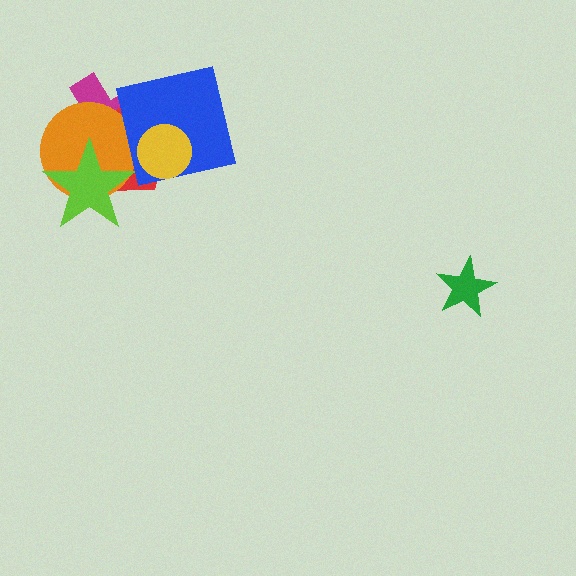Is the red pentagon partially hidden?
Yes, it is partially covered by another shape.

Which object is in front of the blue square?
The yellow circle is in front of the blue square.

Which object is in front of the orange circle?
The lime star is in front of the orange circle.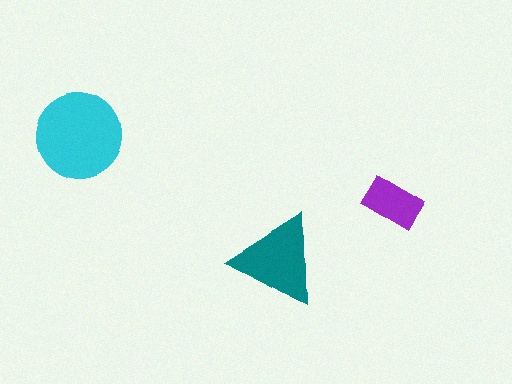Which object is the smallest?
The purple rectangle.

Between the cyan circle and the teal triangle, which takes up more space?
The cyan circle.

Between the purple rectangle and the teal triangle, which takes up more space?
The teal triangle.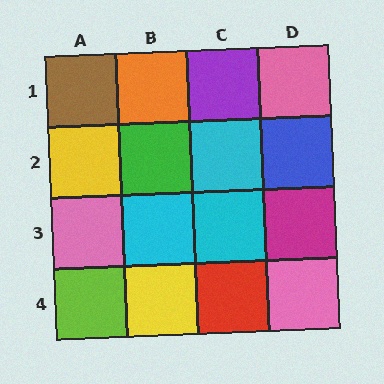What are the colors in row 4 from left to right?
Lime, yellow, red, pink.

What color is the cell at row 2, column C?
Cyan.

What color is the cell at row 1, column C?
Purple.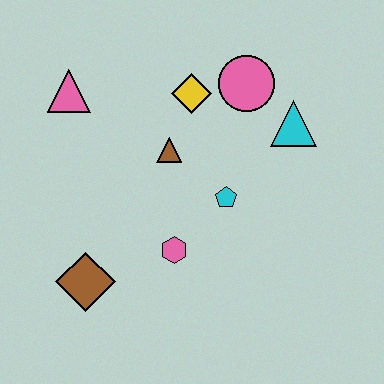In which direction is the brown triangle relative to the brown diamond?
The brown triangle is above the brown diamond.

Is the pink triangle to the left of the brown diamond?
Yes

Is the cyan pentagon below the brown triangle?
Yes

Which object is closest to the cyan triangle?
The pink circle is closest to the cyan triangle.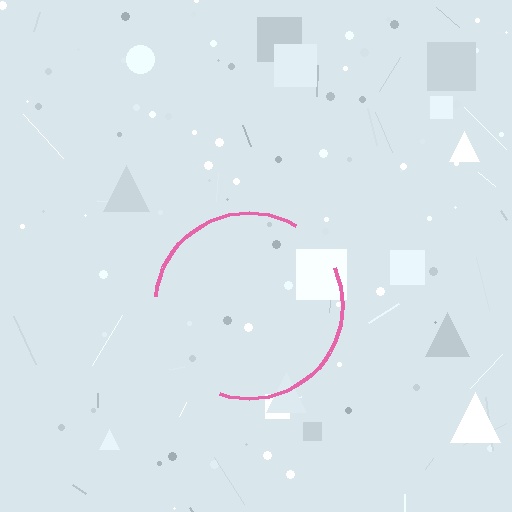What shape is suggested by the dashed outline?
The dashed outline suggests a circle.